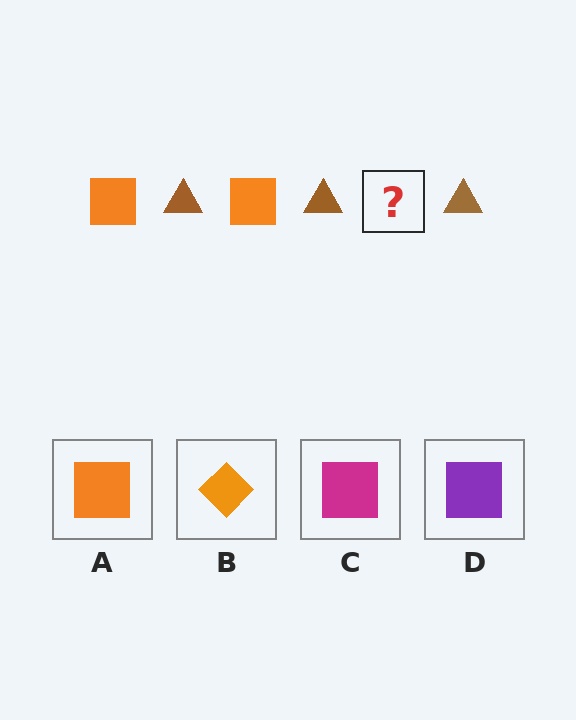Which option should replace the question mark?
Option A.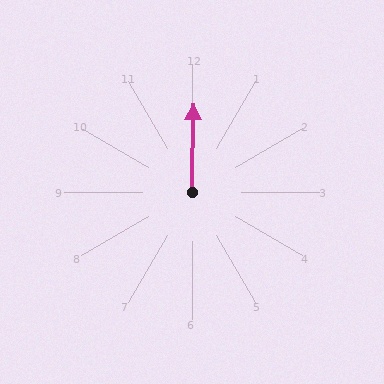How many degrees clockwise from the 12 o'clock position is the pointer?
Approximately 1 degrees.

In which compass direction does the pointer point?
North.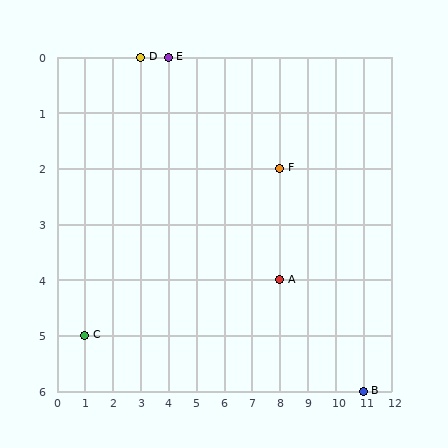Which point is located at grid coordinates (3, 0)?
Point D is at (3, 0).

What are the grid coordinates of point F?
Point F is at grid coordinates (8, 2).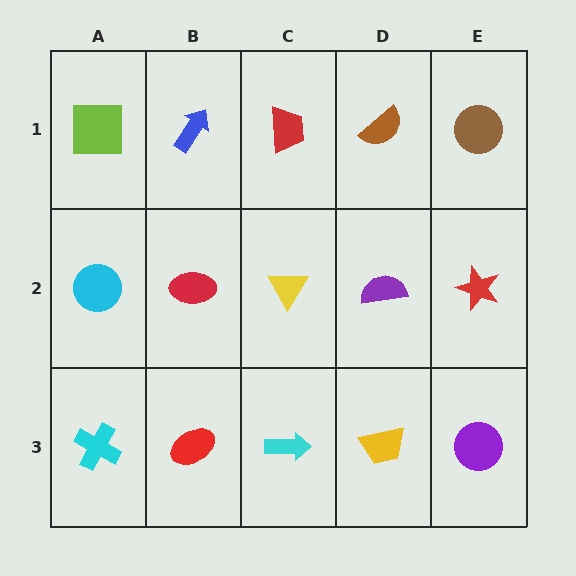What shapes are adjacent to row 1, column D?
A purple semicircle (row 2, column D), a red trapezoid (row 1, column C), a brown circle (row 1, column E).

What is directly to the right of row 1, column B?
A red trapezoid.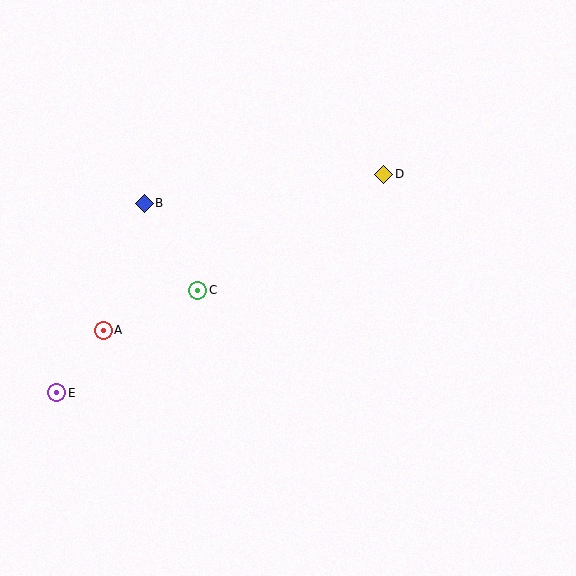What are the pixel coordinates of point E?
Point E is at (57, 393).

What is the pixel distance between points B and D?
The distance between B and D is 241 pixels.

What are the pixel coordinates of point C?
Point C is at (198, 290).